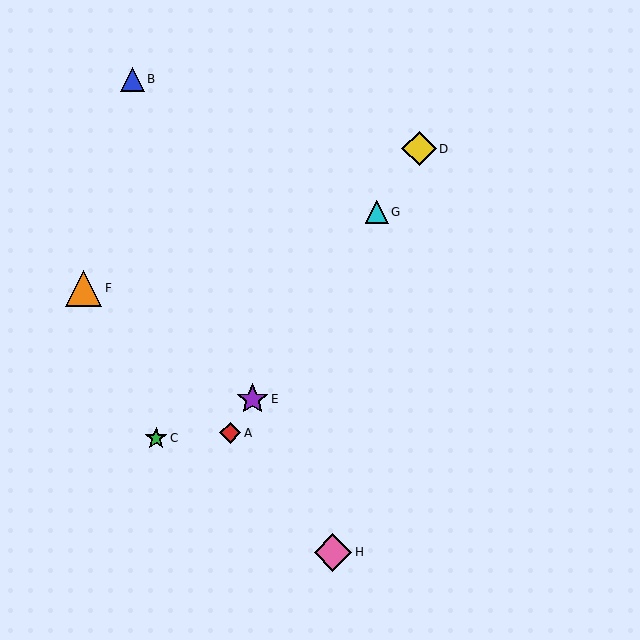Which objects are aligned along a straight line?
Objects A, D, E, G are aligned along a straight line.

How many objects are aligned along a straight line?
4 objects (A, D, E, G) are aligned along a straight line.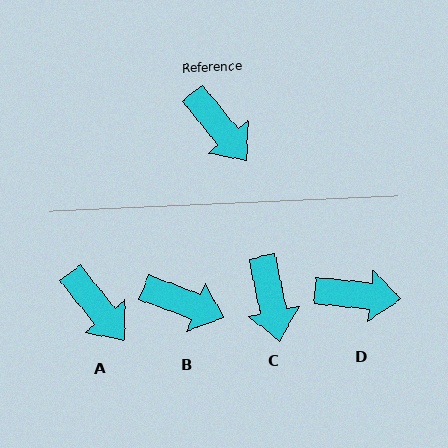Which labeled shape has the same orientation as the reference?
A.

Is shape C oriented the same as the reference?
No, it is off by about 27 degrees.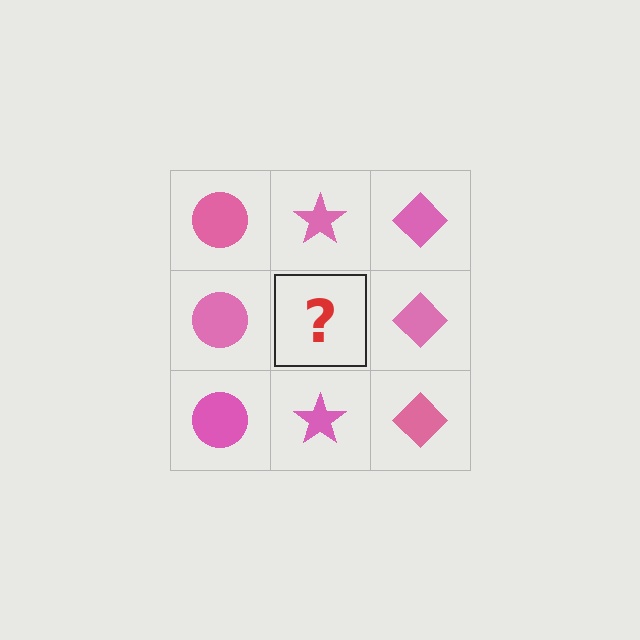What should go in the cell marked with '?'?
The missing cell should contain a pink star.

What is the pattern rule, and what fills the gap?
The rule is that each column has a consistent shape. The gap should be filled with a pink star.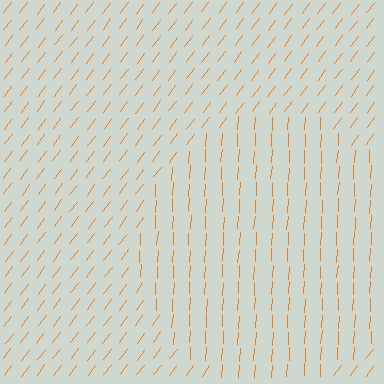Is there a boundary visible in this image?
Yes, there is a texture boundary formed by a change in line orientation.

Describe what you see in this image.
The image is filled with small orange line segments. A circle region in the image has lines oriented differently from the surrounding lines, creating a visible texture boundary.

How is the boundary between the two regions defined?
The boundary is defined purely by a change in line orientation (approximately 34 degrees difference). All lines are the same color and thickness.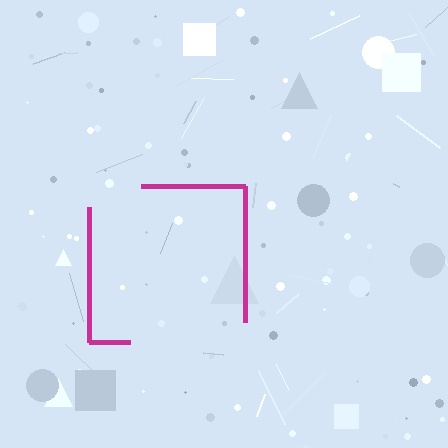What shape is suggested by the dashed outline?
The dashed outline suggests a square.